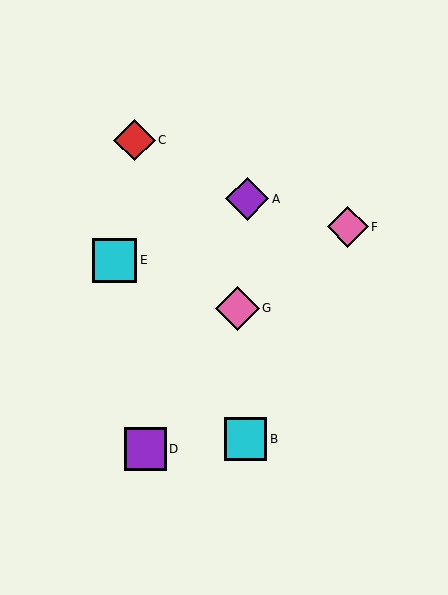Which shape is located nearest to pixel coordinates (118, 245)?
The cyan square (labeled E) at (115, 260) is nearest to that location.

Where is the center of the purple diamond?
The center of the purple diamond is at (247, 199).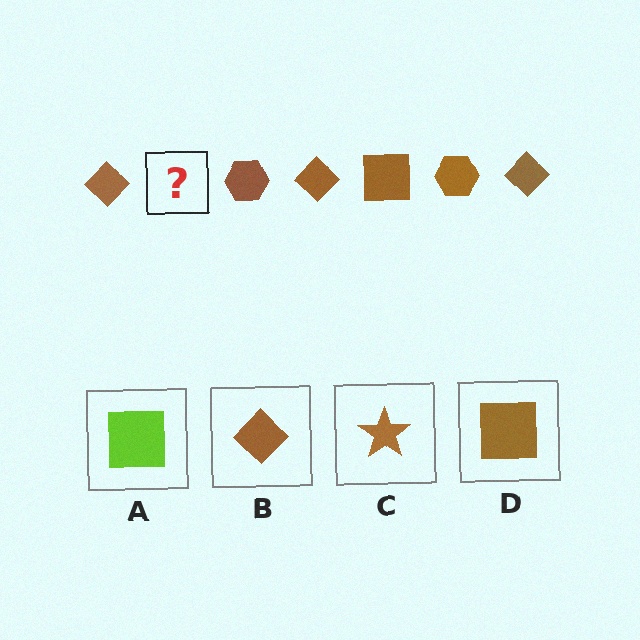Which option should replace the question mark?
Option D.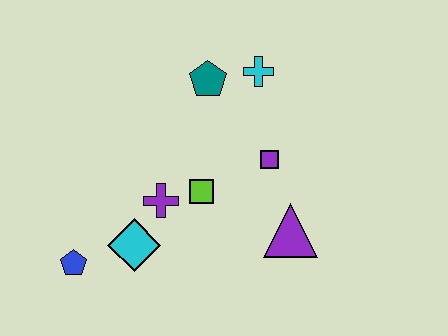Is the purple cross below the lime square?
Yes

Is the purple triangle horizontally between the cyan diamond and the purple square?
No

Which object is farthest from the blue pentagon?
The cyan cross is farthest from the blue pentagon.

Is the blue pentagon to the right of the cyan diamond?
No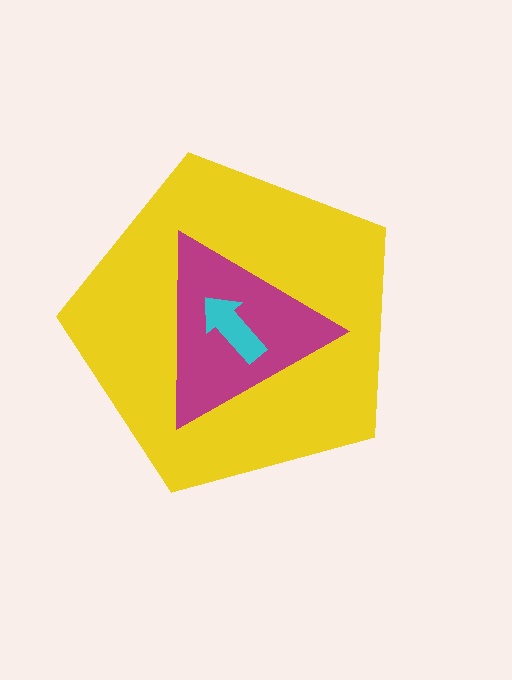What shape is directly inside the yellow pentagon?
The magenta triangle.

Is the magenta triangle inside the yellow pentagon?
Yes.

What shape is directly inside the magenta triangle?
The cyan arrow.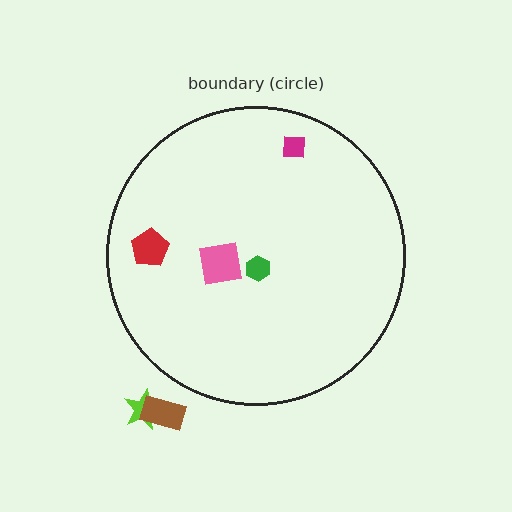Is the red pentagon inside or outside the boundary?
Inside.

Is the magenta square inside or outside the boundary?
Inside.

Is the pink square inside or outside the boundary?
Inside.